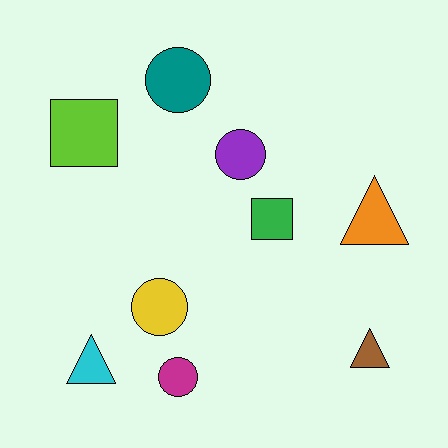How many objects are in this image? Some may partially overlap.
There are 9 objects.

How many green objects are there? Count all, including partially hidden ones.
There is 1 green object.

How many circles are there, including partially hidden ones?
There are 4 circles.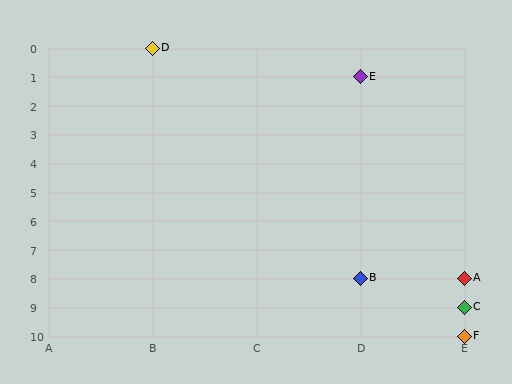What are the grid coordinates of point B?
Point B is at grid coordinates (D, 8).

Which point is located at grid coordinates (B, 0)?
Point D is at (B, 0).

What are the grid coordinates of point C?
Point C is at grid coordinates (E, 9).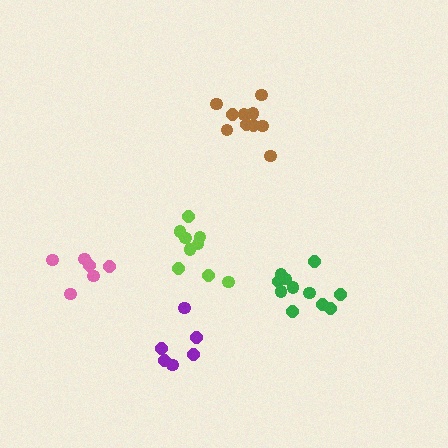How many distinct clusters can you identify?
There are 5 distinct clusters.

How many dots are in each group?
Group 1: 11 dots, Group 2: 10 dots, Group 3: 6 dots, Group 4: 6 dots, Group 5: 9 dots (42 total).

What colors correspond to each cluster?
The clusters are colored: green, brown, purple, pink, lime.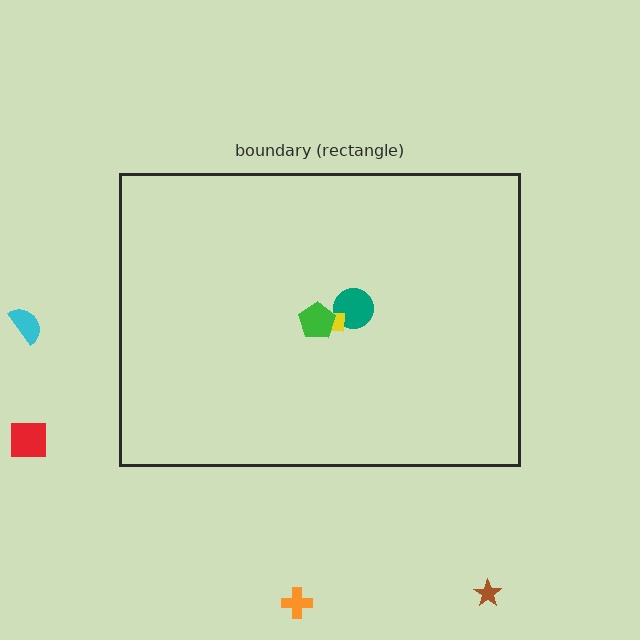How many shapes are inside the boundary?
3 inside, 4 outside.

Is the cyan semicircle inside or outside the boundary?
Outside.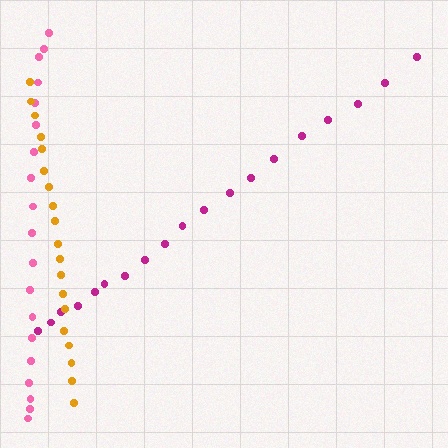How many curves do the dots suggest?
There are 3 distinct paths.